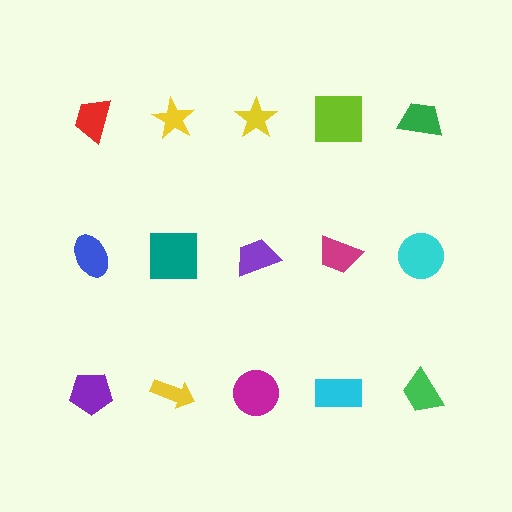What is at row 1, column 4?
A lime square.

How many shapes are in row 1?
5 shapes.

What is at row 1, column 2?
A yellow star.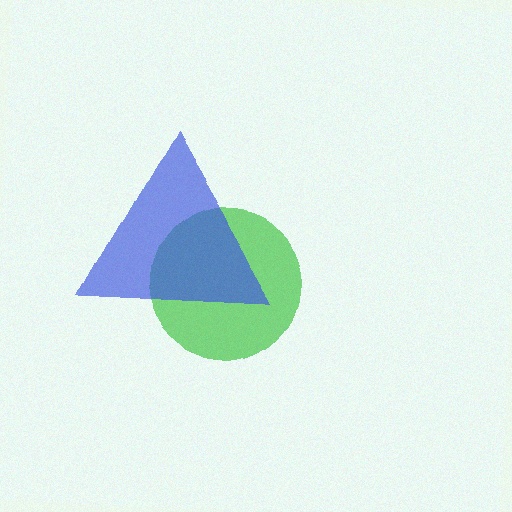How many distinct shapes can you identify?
There are 2 distinct shapes: a green circle, a blue triangle.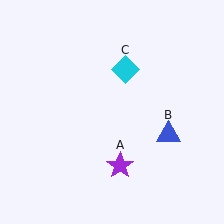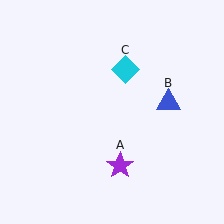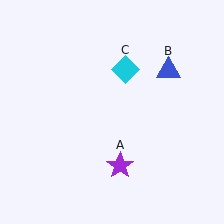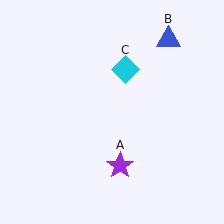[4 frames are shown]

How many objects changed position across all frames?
1 object changed position: blue triangle (object B).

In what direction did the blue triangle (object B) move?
The blue triangle (object B) moved up.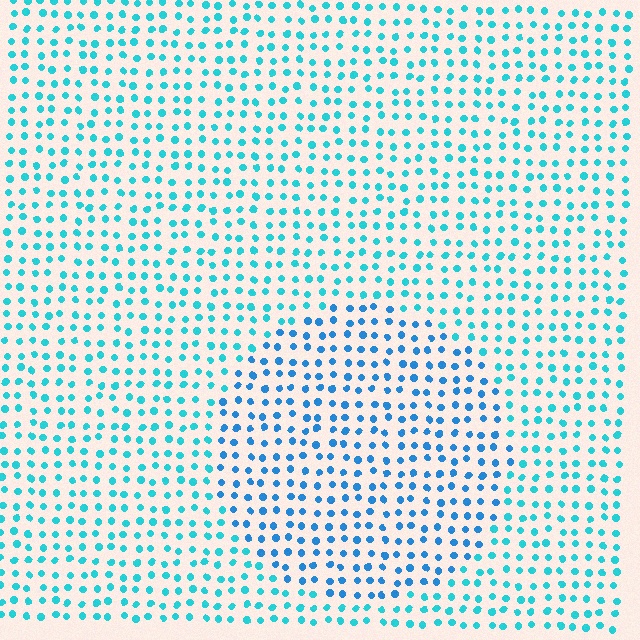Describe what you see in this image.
The image is filled with small cyan elements in a uniform arrangement. A circle-shaped region is visible where the elements are tinted to a slightly different hue, forming a subtle color boundary.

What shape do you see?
I see a circle.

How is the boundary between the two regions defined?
The boundary is defined purely by a slight shift in hue (about 24 degrees). Spacing, size, and orientation are identical on both sides.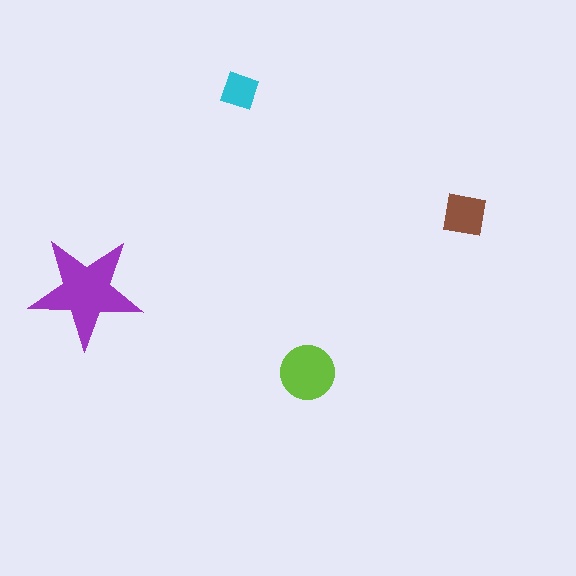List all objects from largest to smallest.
The purple star, the lime circle, the brown square, the cyan square.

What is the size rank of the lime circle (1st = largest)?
2nd.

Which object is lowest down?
The lime circle is bottommost.